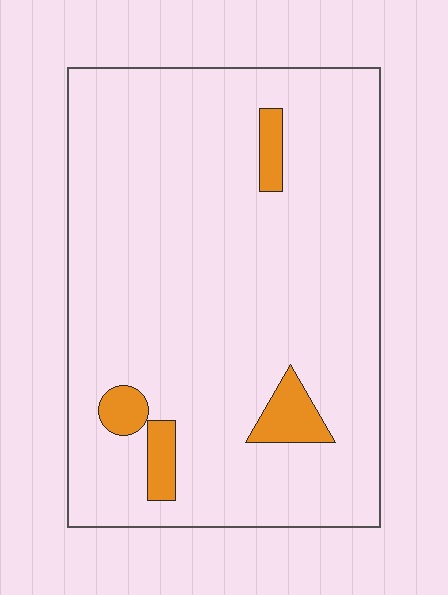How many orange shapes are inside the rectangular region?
4.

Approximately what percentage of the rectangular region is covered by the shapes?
Approximately 5%.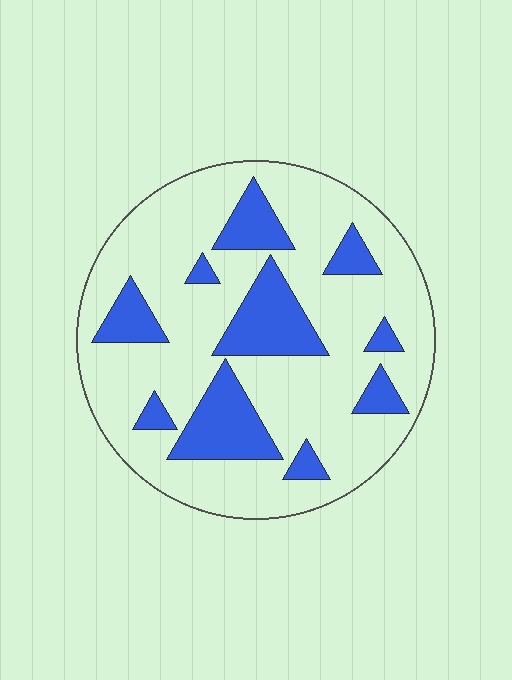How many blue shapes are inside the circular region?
10.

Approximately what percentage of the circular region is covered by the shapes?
Approximately 25%.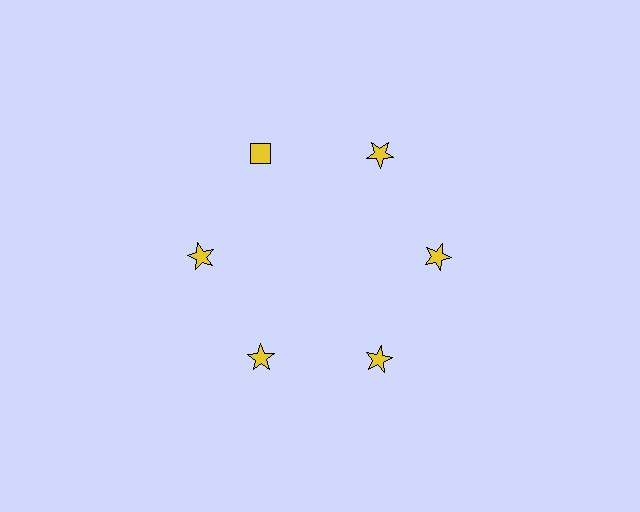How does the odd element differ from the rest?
It has a different shape: diamond instead of star.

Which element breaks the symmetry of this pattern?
The yellow diamond at roughly the 11 o'clock position breaks the symmetry. All other shapes are yellow stars.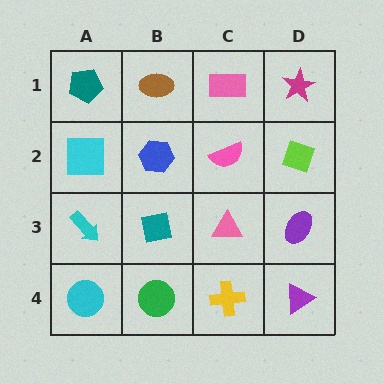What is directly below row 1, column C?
A pink semicircle.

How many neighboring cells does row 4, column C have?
3.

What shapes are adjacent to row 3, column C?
A pink semicircle (row 2, column C), a yellow cross (row 4, column C), a teal square (row 3, column B), a purple ellipse (row 3, column D).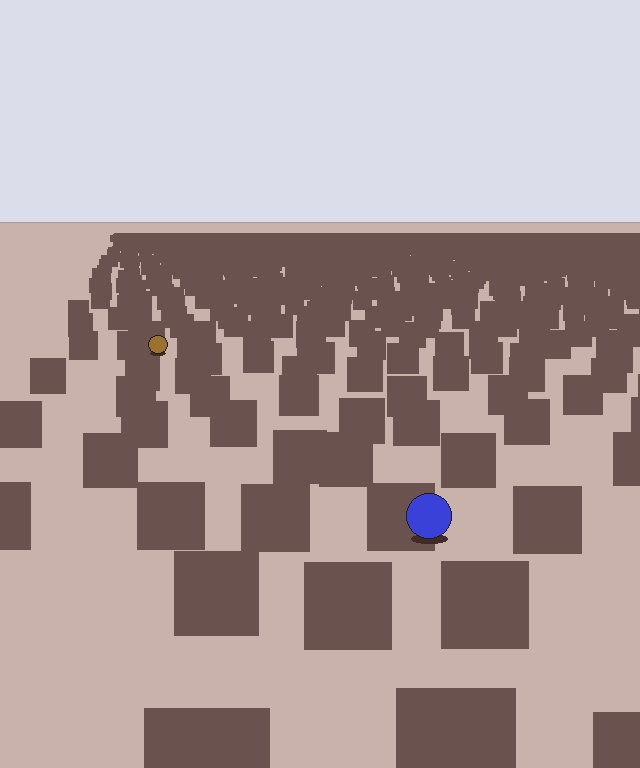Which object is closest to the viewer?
The blue circle is closest. The texture marks near it are larger and more spread out.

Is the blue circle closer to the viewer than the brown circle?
Yes. The blue circle is closer — you can tell from the texture gradient: the ground texture is coarser near it.